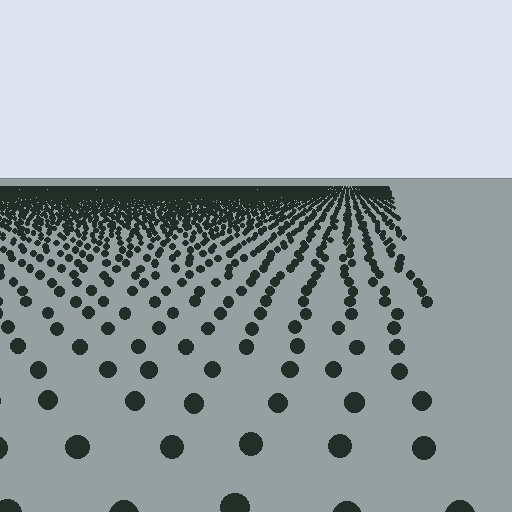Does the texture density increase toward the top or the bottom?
Density increases toward the top.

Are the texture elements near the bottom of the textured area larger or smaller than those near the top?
Larger. Near the bottom, elements are closer to the viewer and appear at a bigger on-screen size.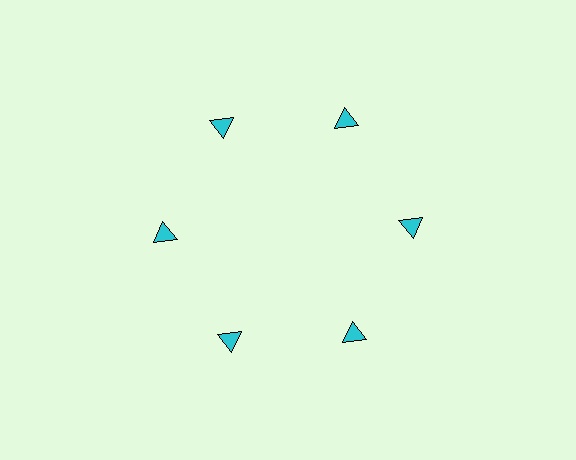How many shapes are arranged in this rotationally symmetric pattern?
There are 6 shapes, arranged in 6 groups of 1.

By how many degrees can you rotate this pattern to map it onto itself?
The pattern maps onto itself every 60 degrees of rotation.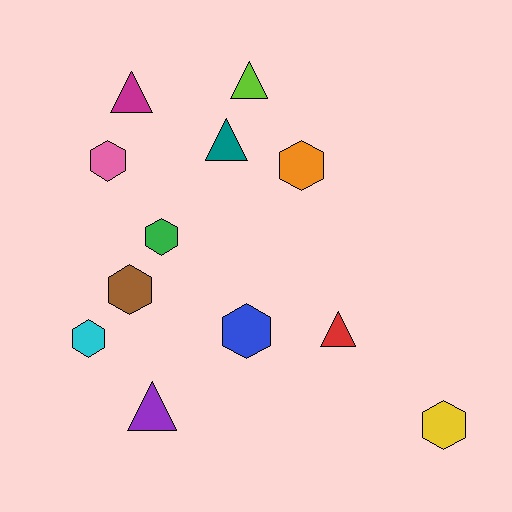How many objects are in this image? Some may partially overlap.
There are 12 objects.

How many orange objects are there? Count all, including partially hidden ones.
There is 1 orange object.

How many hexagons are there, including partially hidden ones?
There are 7 hexagons.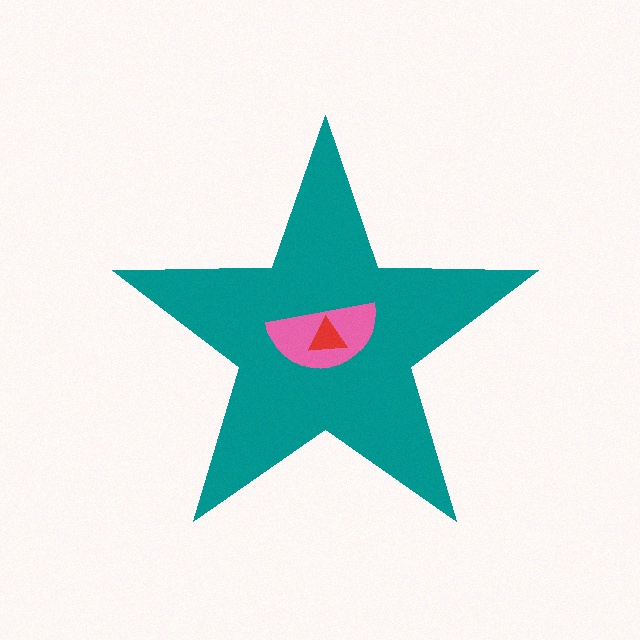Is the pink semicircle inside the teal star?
Yes.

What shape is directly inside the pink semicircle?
The red triangle.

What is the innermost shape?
The red triangle.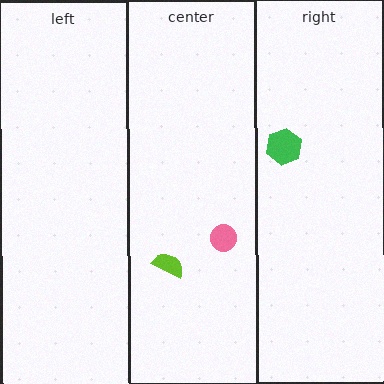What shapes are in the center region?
The lime semicircle, the pink circle.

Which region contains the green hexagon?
The right region.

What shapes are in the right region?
The green hexagon.